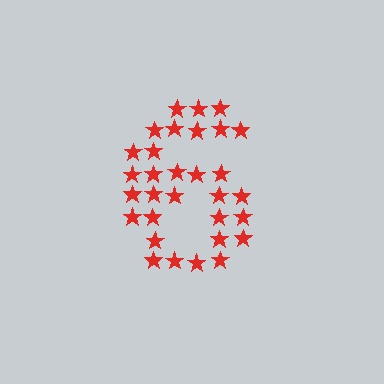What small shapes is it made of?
It is made of small stars.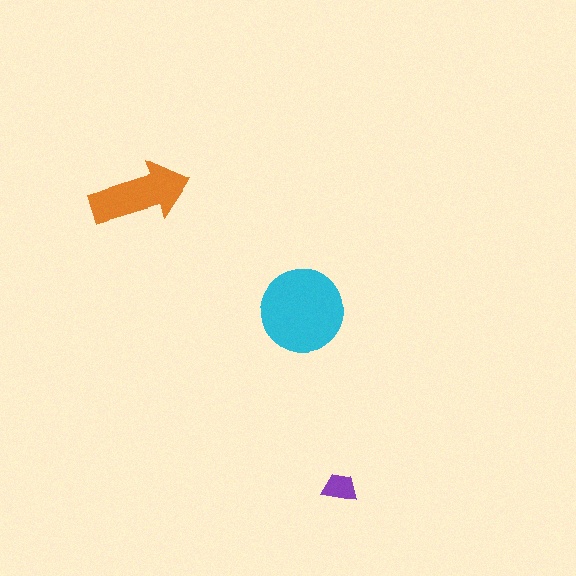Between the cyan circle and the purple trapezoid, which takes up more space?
The cyan circle.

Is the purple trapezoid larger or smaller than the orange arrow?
Smaller.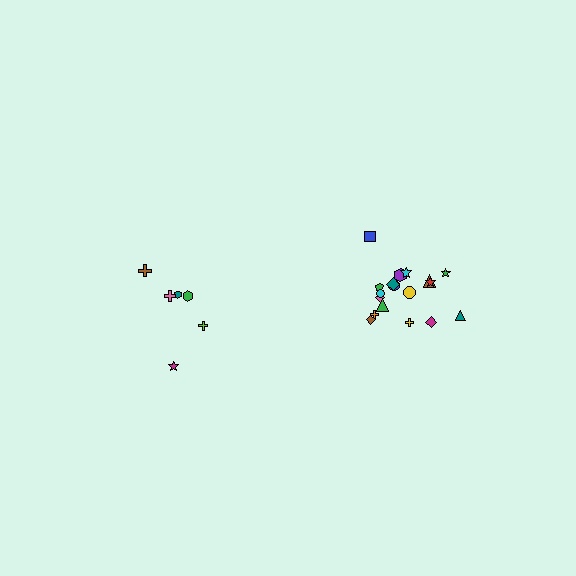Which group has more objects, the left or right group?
The right group.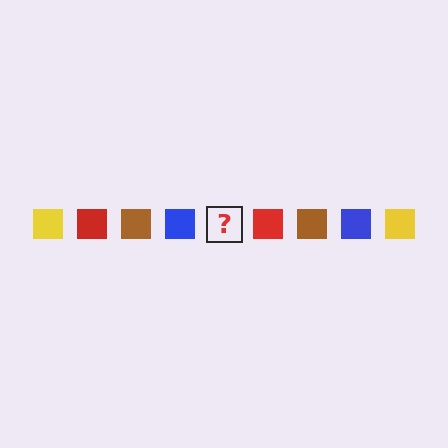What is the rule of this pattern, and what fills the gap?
The rule is that the pattern cycles through yellow, red, brown, blue squares. The gap should be filled with a yellow square.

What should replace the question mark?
The question mark should be replaced with a yellow square.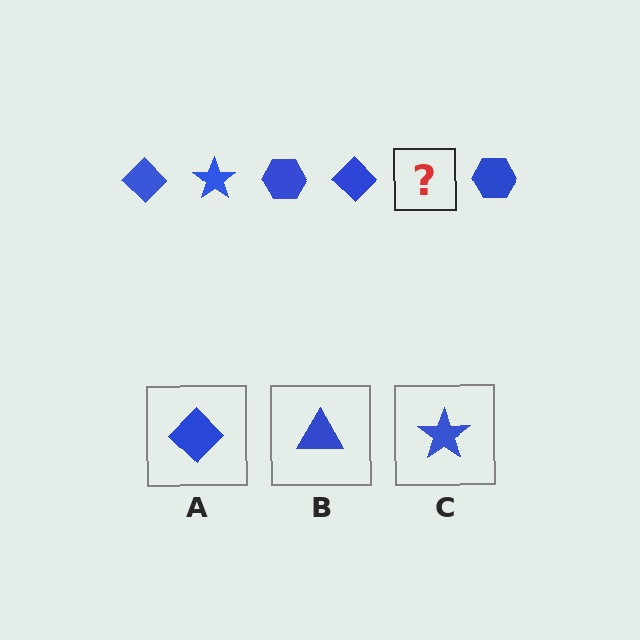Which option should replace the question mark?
Option C.